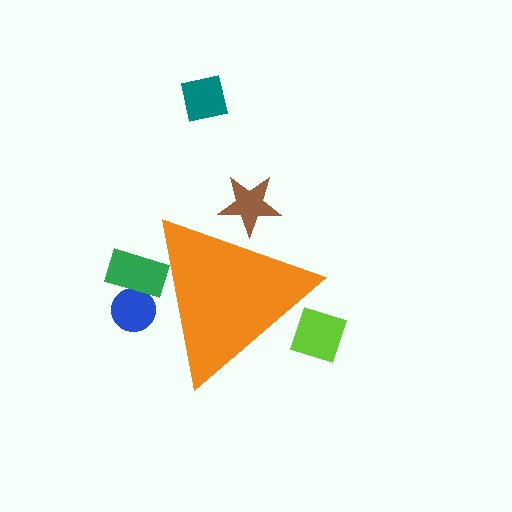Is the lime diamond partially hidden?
Yes, the lime diamond is partially hidden behind the orange triangle.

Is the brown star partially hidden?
Yes, the brown star is partially hidden behind the orange triangle.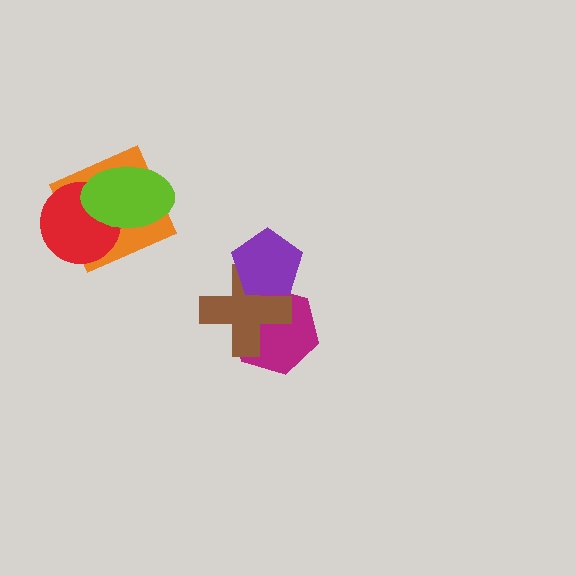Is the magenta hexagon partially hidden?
Yes, it is partially covered by another shape.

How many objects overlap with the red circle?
2 objects overlap with the red circle.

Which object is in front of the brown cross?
The purple pentagon is in front of the brown cross.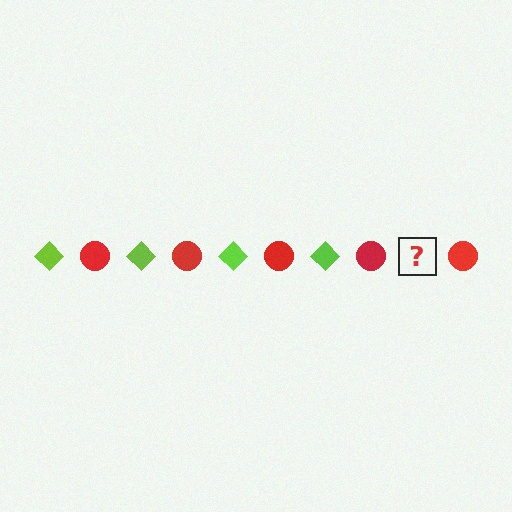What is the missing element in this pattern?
The missing element is a lime diamond.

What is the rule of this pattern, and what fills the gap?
The rule is that the pattern alternates between lime diamond and red circle. The gap should be filled with a lime diamond.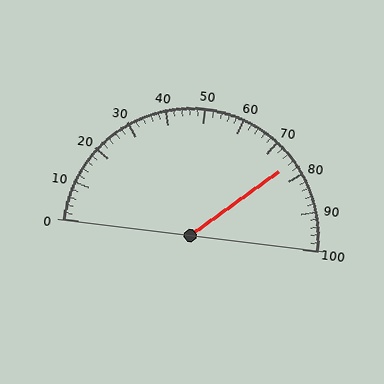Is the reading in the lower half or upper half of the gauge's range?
The reading is in the upper half of the range (0 to 100).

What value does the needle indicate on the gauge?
The needle indicates approximately 76.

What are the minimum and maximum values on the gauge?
The gauge ranges from 0 to 100.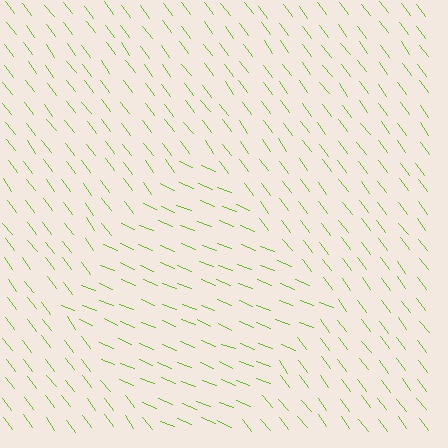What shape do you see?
I see a diamond.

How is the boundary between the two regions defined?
The boundary is defined purely by a change in line orientation (approximately 31 degrees difference). All lines are the same color and thickness.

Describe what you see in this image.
The image is filled with small lime line segments. A diamond region in the image has lines oriented differently from the surrounding lines, creating a visible texture boundary.